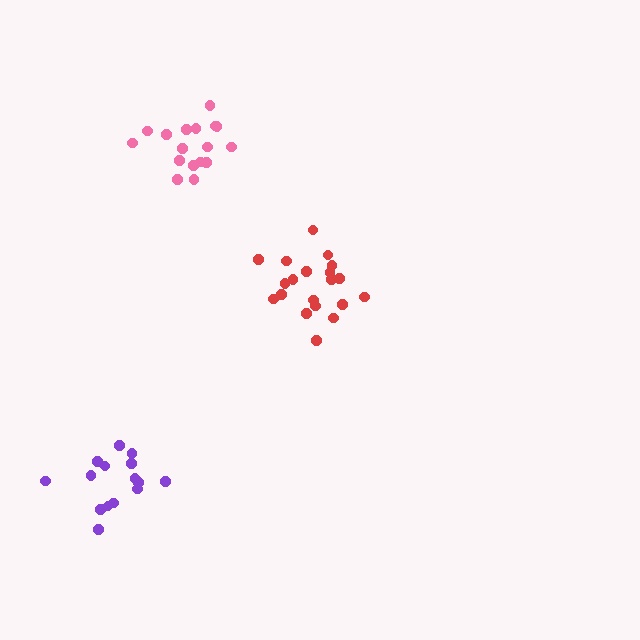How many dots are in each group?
Group 1: 15 dots, Group 2: 20 dots, Group 3: 17 dots (52 total).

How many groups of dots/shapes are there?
There are 3 groups.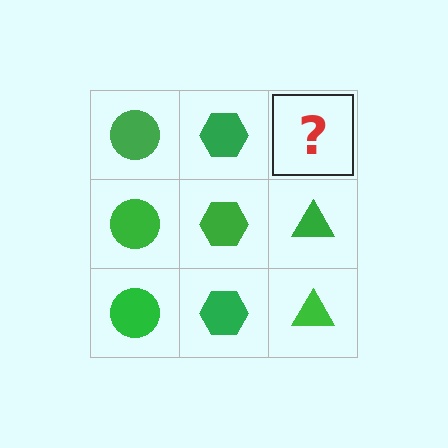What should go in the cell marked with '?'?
The missing cell should contain a green triangle.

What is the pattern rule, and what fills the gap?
The rule is that each column has a consistent shape. The gap should be filled with a green triangle.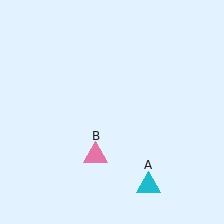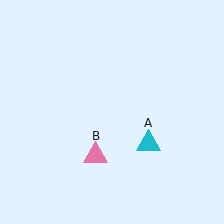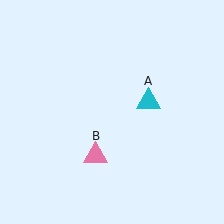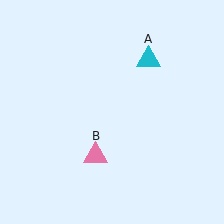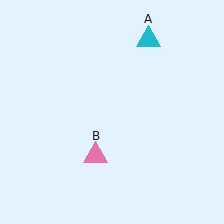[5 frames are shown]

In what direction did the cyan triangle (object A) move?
The cyan triangle (object A) moved up.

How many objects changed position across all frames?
1 object changed position: cyan triangle (object A).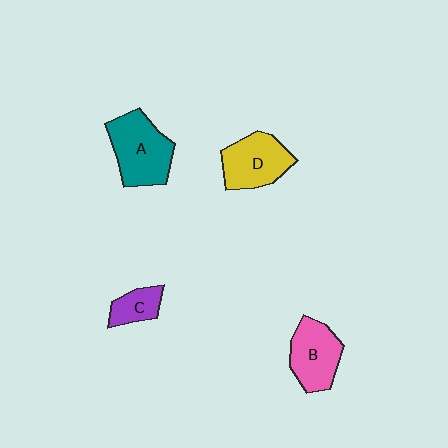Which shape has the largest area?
Shape A (teal).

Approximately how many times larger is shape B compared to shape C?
Approximately 1.8 times.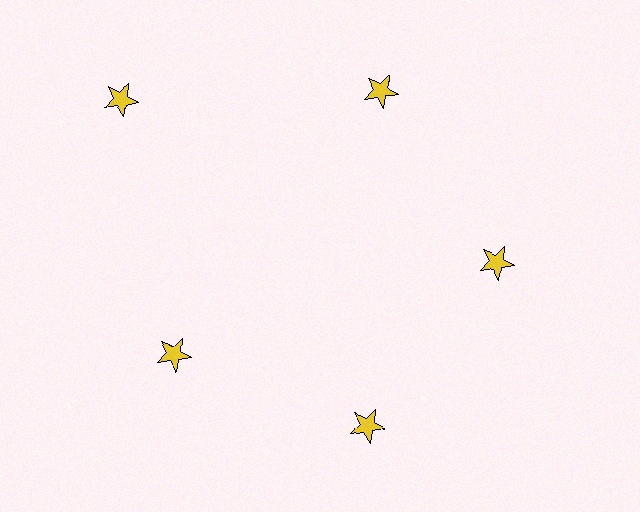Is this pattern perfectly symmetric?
No. The 5 yellow stars are arranged in a ring, but one element near the 10 o'clock position is pushed outward from the center, breaking the 5-fold rotational symmetry.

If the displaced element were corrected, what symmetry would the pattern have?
It would have 5-fold rotational symmetry — the pattern would map onto itself every 72 degrees.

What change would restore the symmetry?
The symmetry would be restored by moving it inward, back onto the ring so that all 5 stars sit at equal angles and equal distance from the center.